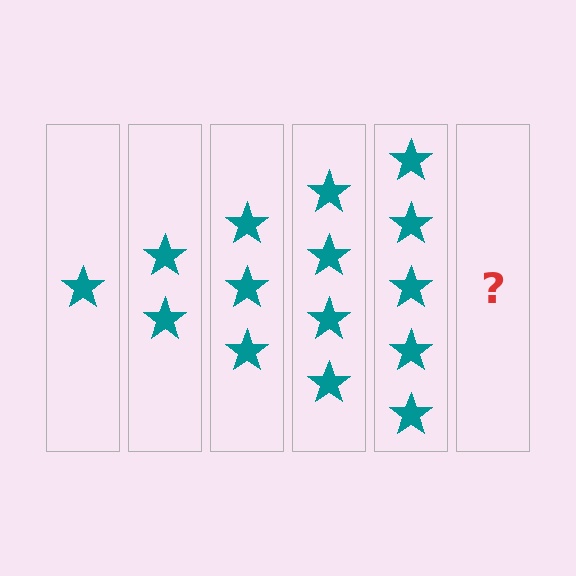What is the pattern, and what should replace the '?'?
The pattern is that each step adds one more star. The '?' should be 6 stars.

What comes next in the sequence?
The next element should be 6 stars.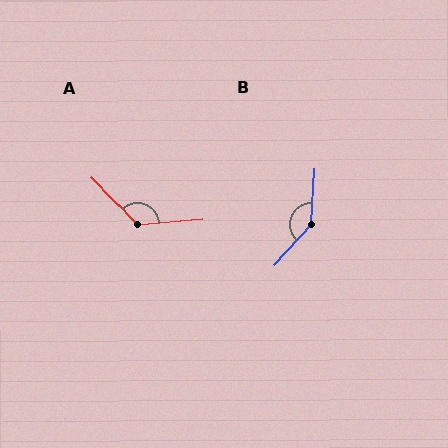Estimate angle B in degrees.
Approximately 141 degrees.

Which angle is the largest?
B, at approximately 141 degrees.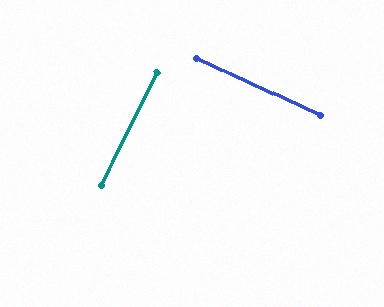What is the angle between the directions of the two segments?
Approximately 89 degrees.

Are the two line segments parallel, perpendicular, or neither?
Perpendicular — they meet at approximately 89°.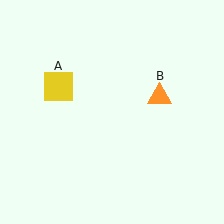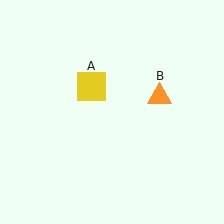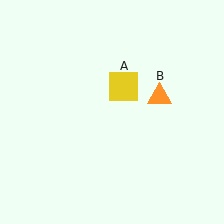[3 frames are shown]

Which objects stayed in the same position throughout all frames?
Orange triangle (object B) remained stationary.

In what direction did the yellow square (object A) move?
The yellow square (object A) moved right.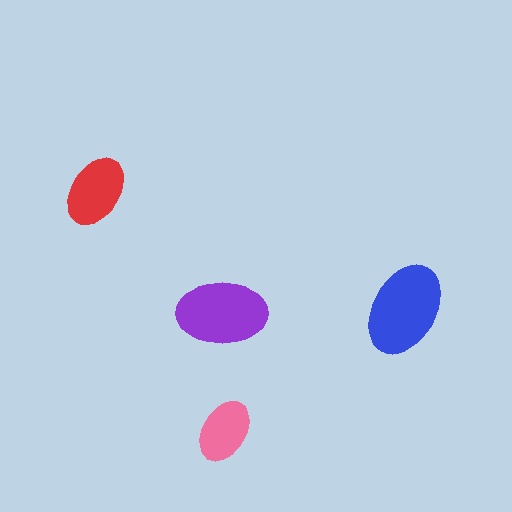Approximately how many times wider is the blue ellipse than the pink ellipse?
About 1.5 times wider.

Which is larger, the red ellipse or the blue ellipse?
The blue one.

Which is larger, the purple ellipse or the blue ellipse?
The blue one.